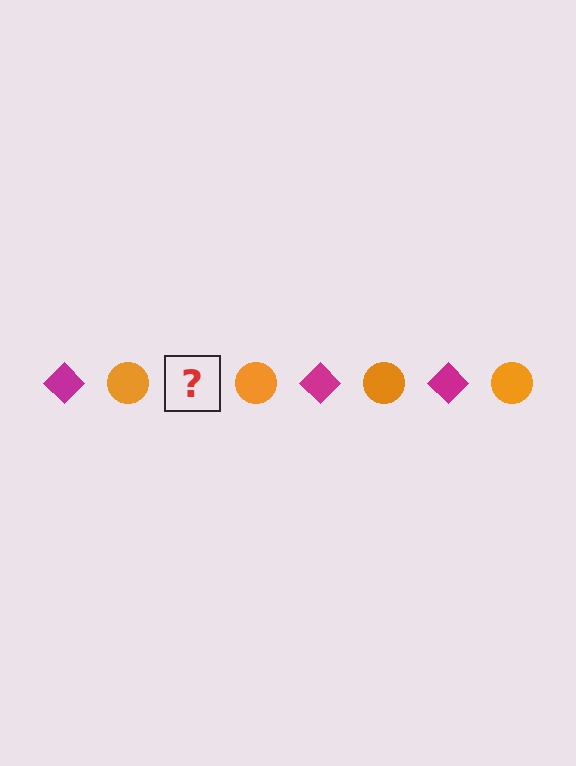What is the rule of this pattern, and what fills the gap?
The rule is that the pattern alternates between magenta diamond and orange circle. The gap should be filled with a magenta diamond.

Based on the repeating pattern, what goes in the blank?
The blank should be a magenta diamond.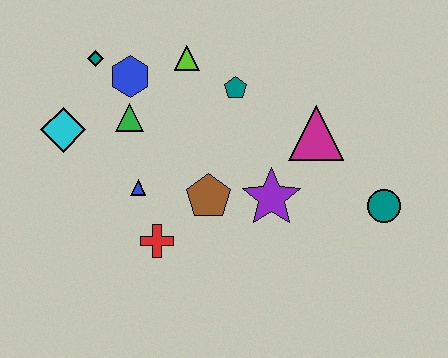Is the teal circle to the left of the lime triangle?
No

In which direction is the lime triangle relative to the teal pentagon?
The lime triangle is to the left of the teal pentagon.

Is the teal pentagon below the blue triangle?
No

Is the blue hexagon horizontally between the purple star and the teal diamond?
Yes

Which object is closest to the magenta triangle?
The purple star is closest to the magenta triangle.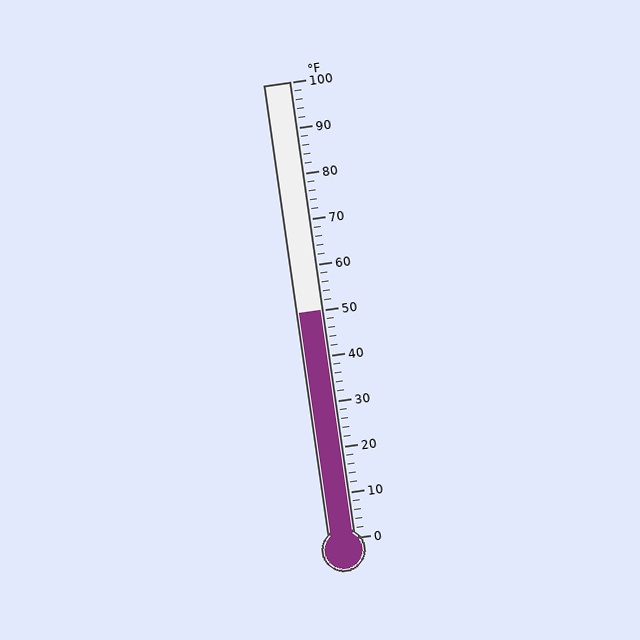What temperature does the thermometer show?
The thermometer shows approximately 50°F.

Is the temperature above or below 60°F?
The temperature is below 60°F.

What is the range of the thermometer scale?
The thermometer scale ranges from 0°F to 100°F.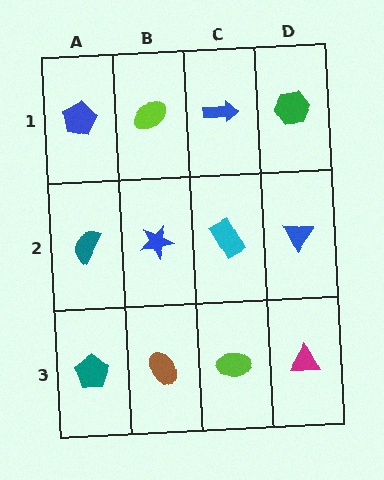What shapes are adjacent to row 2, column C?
A blue arrow (row 1, column C), a lime ellipse (row 3, column C), a blue star (row 2, column B), a blue triangle (row 2, column D).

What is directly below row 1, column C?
A cyan rectangle.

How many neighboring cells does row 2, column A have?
3.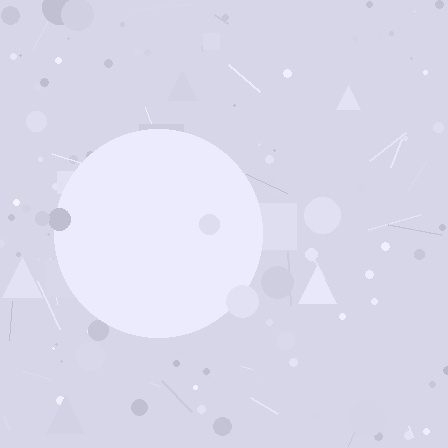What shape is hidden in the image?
A circle is hidden in the image.